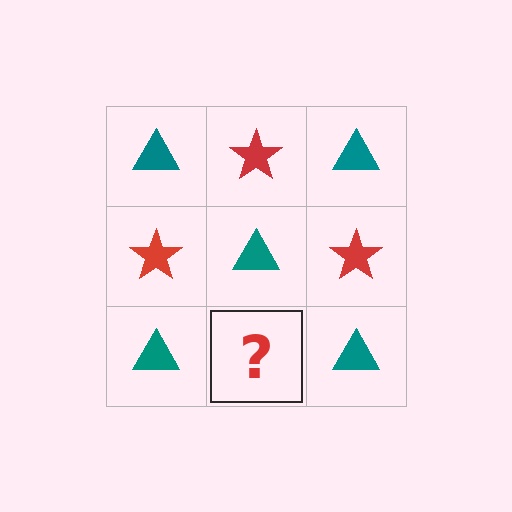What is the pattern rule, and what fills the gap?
The rule is that it alternates teal triangle and red star in a checkerboard pattern. The gap should be filled with a red star.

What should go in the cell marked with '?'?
The missing cell should contain a red star.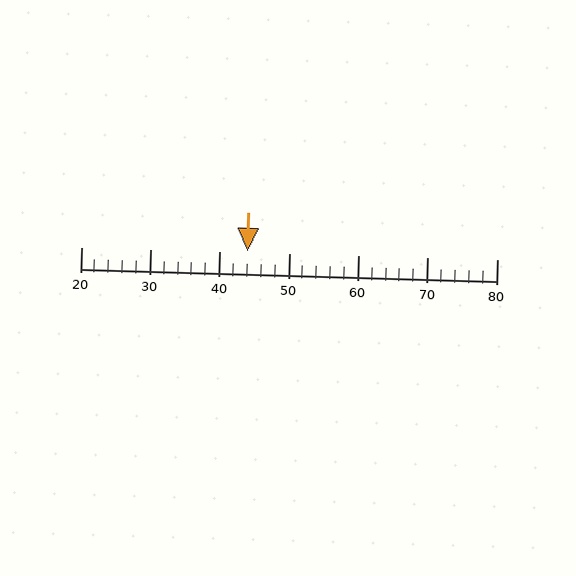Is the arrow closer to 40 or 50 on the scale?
The arrow is closer to 40.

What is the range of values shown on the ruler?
The ruler shows values from 20 to 80.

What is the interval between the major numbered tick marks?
The major tick marks are spaced 10 units apart.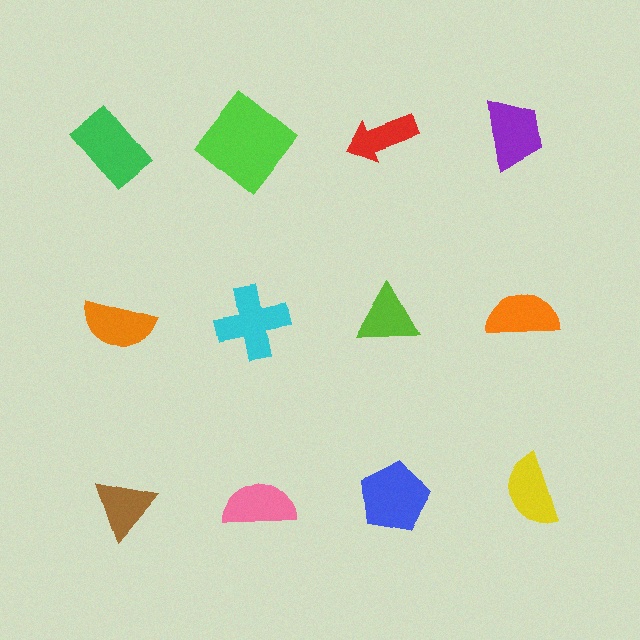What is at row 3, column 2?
A pink semicircle.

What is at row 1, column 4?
A purple trapezoid.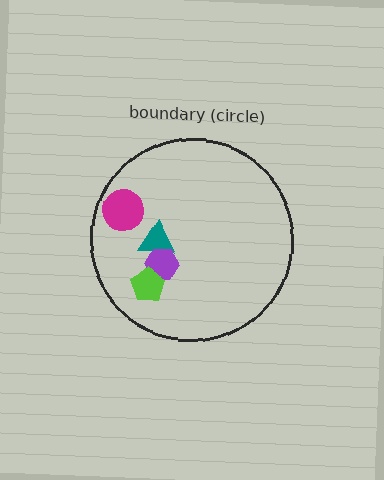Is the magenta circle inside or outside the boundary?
Inside.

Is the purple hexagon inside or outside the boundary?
Inside.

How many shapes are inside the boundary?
4 inside, 0 outside.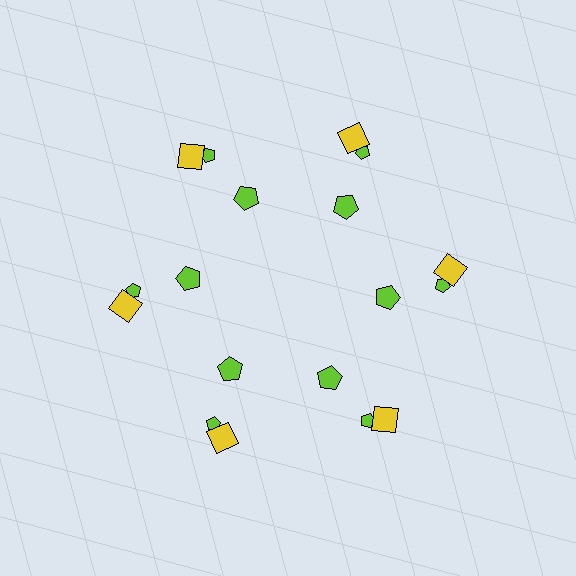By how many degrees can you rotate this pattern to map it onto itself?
The pattern maps onto itself every 60 degrees of rotation.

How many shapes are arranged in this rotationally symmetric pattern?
There are 18 shapes, arranged in 6 groups of 3.